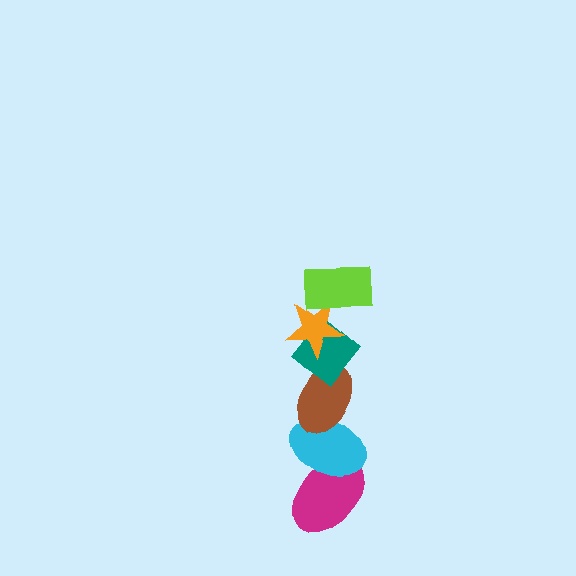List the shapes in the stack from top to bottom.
From top to bottom: the lime rectangle, the orange star, the teal diamond, the brown ellipse, the cyan ellipse, the magenta ellipse.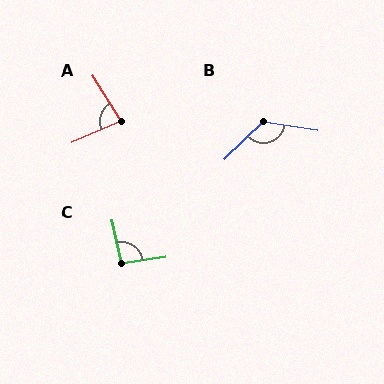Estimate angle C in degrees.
Approximately 94 degrees.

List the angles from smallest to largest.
A (81°), C (94°), B (127°).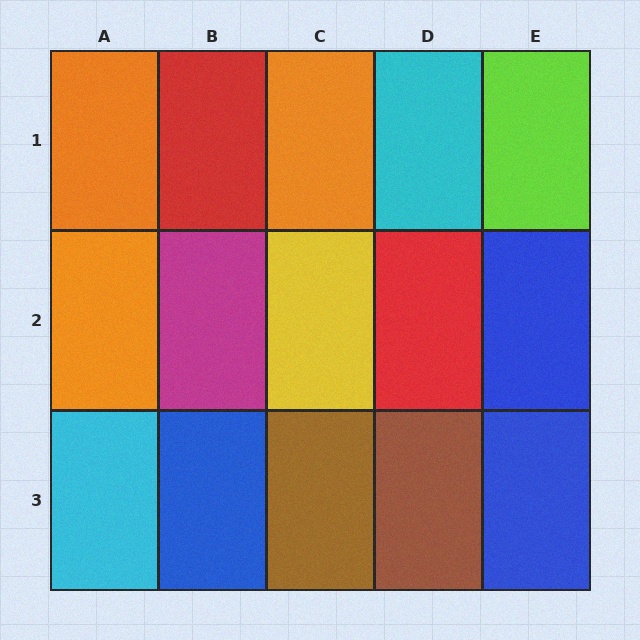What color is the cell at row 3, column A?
Cyan.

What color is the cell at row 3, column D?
Brown.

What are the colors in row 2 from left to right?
Orange, magenta, yellow, red, blue.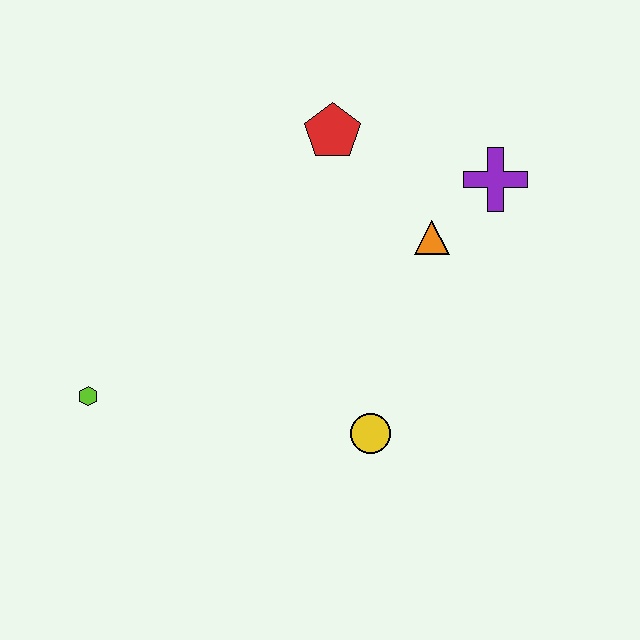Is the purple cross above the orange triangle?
Yes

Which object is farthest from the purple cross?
The lime hexagon is farthest from the purple cross.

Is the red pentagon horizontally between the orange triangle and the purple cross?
No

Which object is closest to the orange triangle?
The purple cross is closest to the orange triangle.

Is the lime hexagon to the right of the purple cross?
No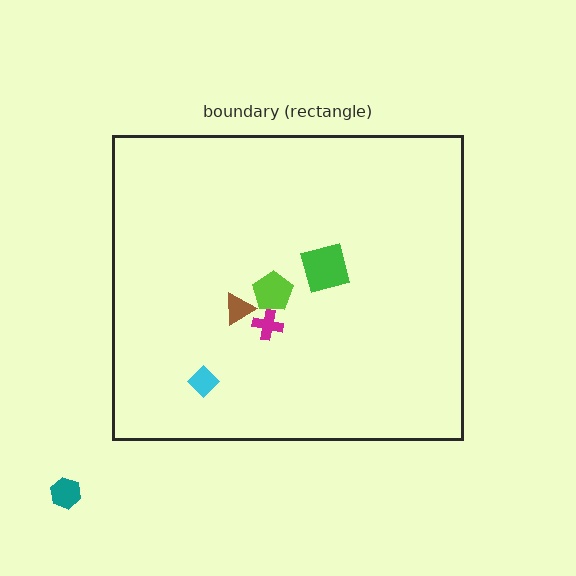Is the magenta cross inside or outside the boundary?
Inside.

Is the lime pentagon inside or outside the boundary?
Inside.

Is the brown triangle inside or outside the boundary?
Inside.